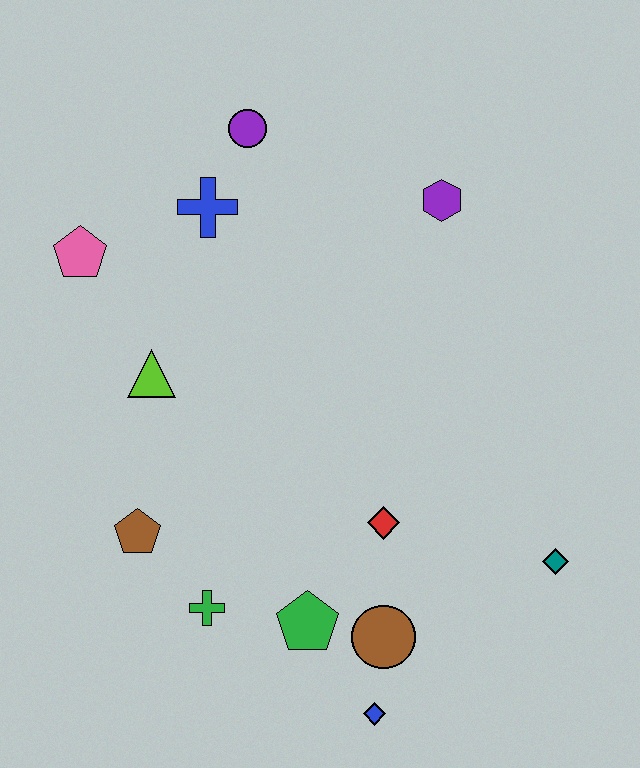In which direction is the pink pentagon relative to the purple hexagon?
The pink pentagon is to the left of the purple hexagon.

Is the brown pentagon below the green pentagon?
No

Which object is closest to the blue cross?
The purple circle is closest to the blue cross.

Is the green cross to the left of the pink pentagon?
No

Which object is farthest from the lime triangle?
The teal diamond is farthest from the lime triangle.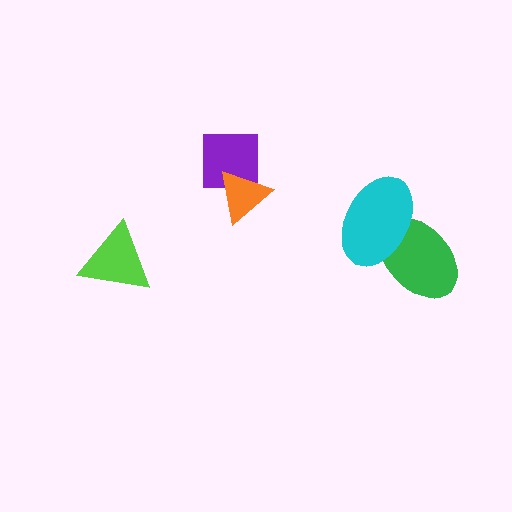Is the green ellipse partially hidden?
Yes, it is partially covered by another shape.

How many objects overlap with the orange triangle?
1 object overlaps with the orange triangle.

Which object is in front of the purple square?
The orange triangle is in front of the purple square.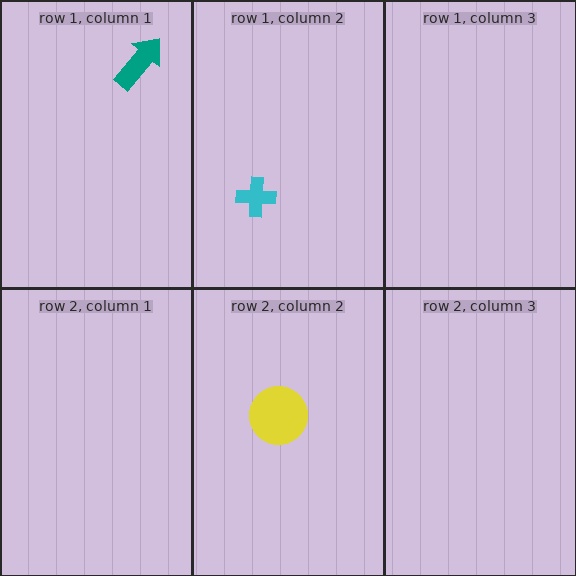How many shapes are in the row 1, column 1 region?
1.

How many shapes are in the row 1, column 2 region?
1.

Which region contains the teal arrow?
The row 1, column 1 region.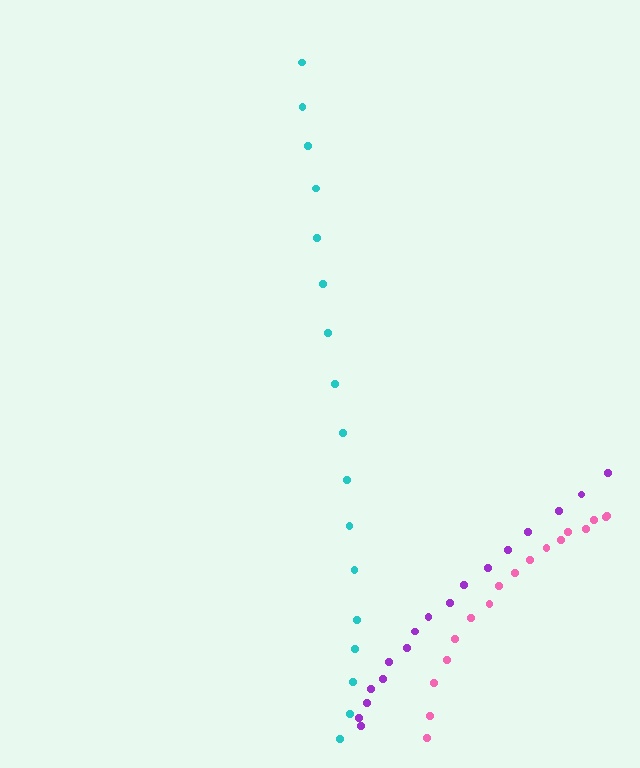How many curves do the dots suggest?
There are 3 distinct paths.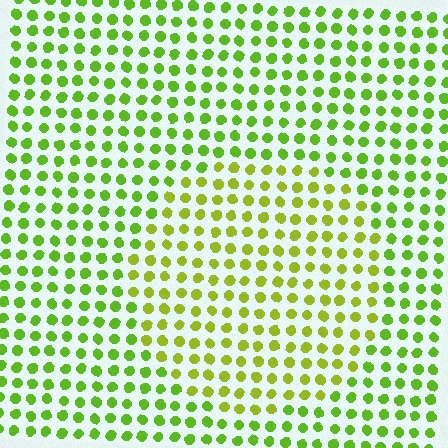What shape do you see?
I see a circle.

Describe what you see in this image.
The image is filled with small lime elements in a uniform arrangement. A circle-shaped region is visible where the elements are tinted to a slightly different hue, forming a subtle color boundary.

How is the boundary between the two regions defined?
The boundary is defined purely by a slight shift in hue (about 23 degrees). Spacing, size, and orientation are identical on both sides.